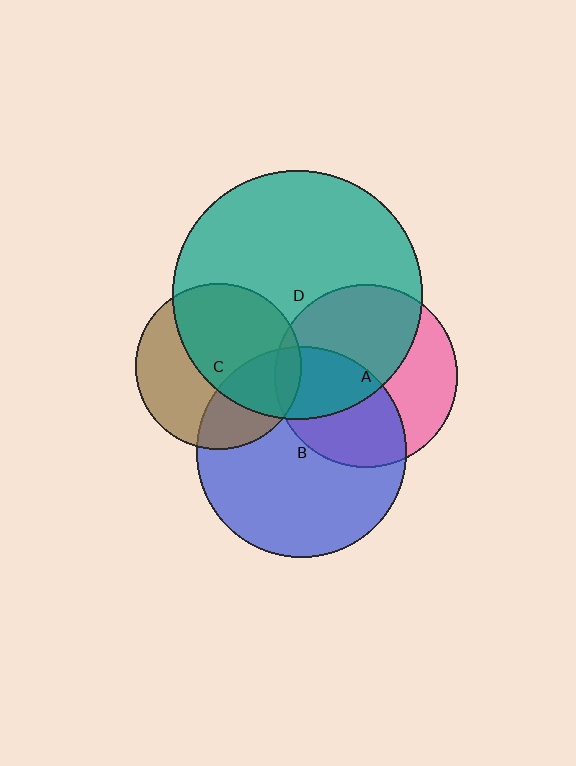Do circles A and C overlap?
Yes.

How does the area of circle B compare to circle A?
Approximately 1.3 times.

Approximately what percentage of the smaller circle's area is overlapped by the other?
Approximately 10%.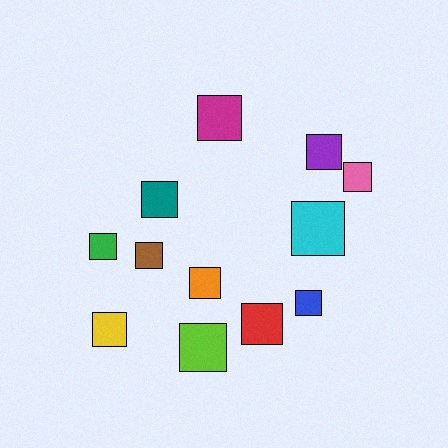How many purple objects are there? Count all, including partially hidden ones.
There is 1 purple object.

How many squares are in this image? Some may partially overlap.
There are 12 squares.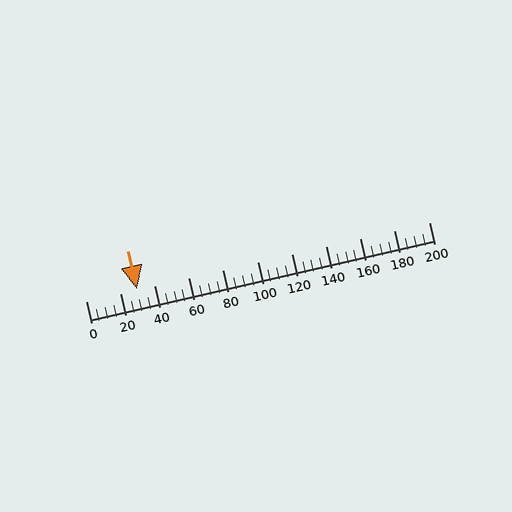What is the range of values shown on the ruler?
The ruler shows values from 0 to 200.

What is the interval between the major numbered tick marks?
The major tick marks are spaced 20 units apart.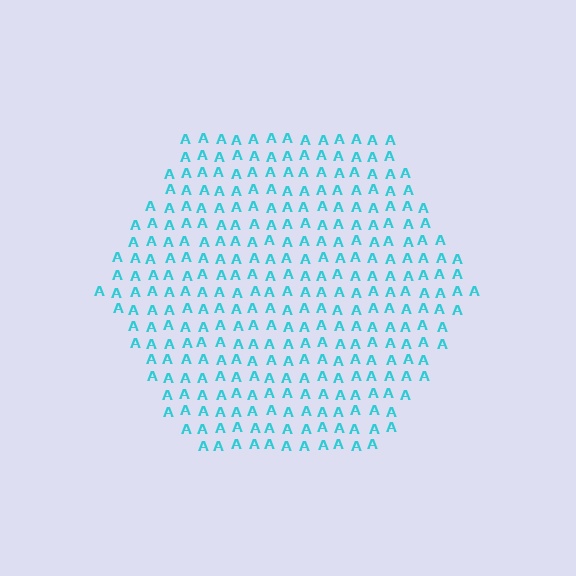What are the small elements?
The small elements are letter A's.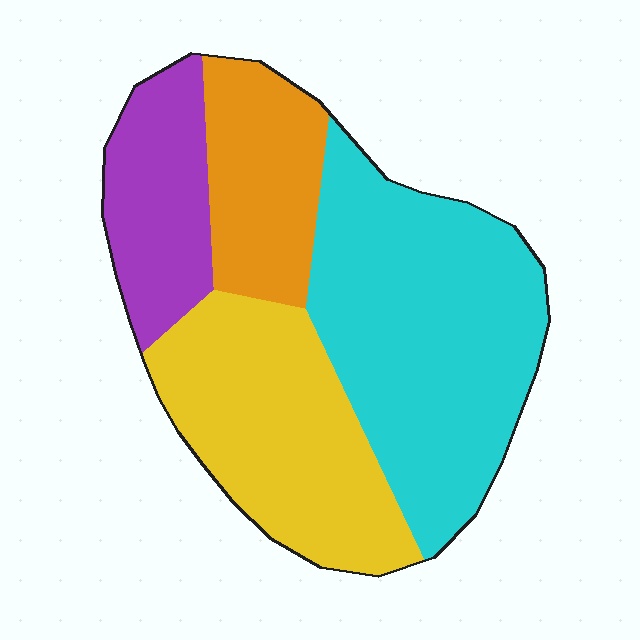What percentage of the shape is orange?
Orange takes up less than a quarter of the shape.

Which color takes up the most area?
Cyan, at roughly 40%.